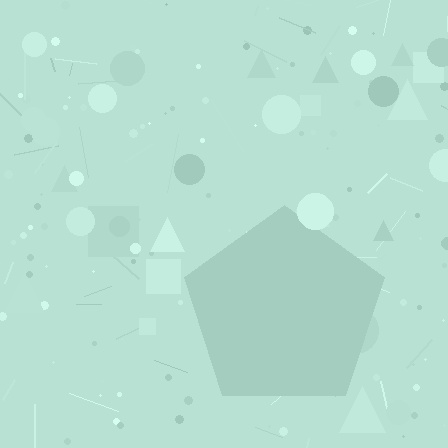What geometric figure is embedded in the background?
A pentagon is embedded in the background.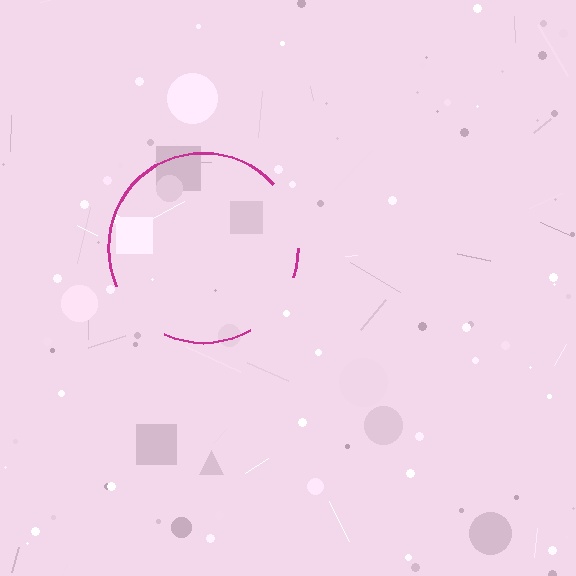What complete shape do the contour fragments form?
The contour fragments form a circle.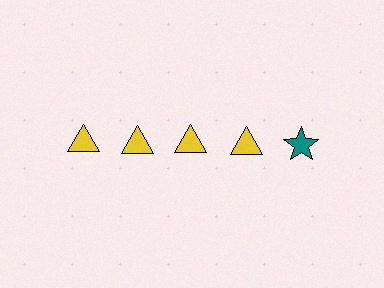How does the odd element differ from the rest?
It differs in both color (teal instead of yellow) and shape (star instead of triangle).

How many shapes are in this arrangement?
There are 5 shapes arranged in a grid pattern.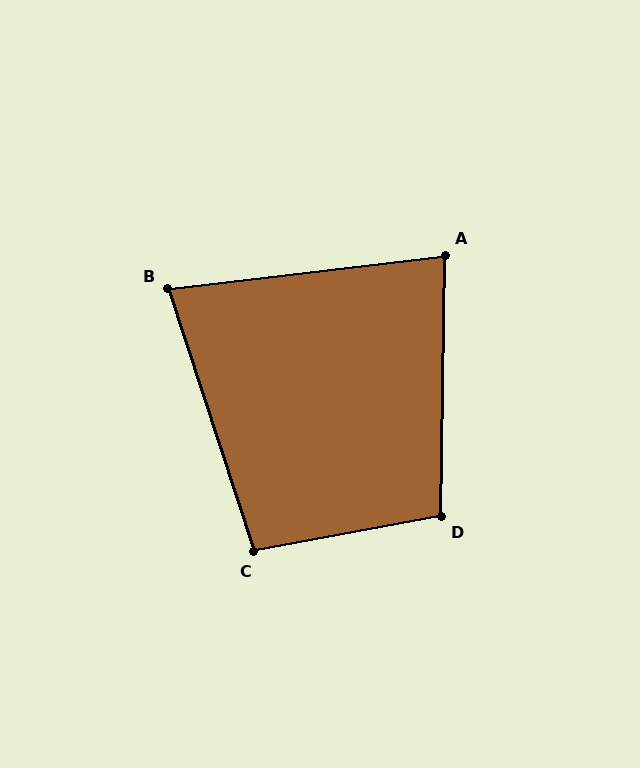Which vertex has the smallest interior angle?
B, at approximately 79 degrees.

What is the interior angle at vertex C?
Approximately 98 degrees (obtuse).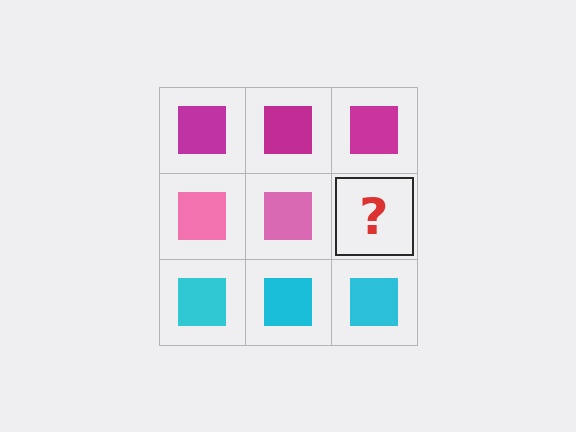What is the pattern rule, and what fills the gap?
The rule is that each row has a consistent color. The gap should be filled with a pink square.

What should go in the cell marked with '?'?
The missing cell should contain a pink square.